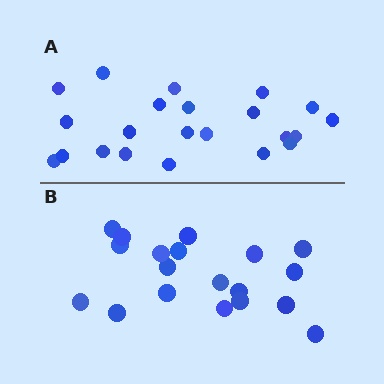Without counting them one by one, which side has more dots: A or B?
Region A (the top region) has more dots.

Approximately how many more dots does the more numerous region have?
Region A has just a few more — roughly 2 or 3 more dots than region B.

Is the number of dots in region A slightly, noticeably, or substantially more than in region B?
Region A has only slightly more — the two regions are fairly close. The ratio is roughly 1.2 to 1.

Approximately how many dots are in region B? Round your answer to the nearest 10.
About 20 dots. (The exact count is 19, which rounds to 20.)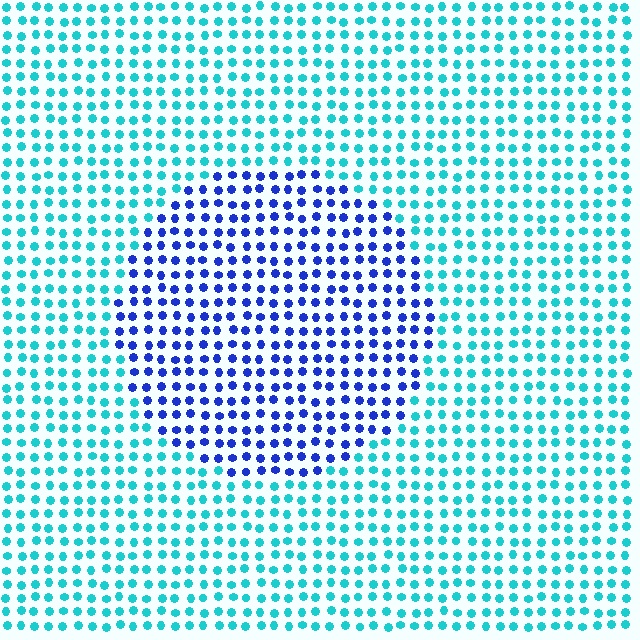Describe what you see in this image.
The image is filled with small cyan elements in a uniform arrangement. A circle-shaped region is visible where the elements are tinted to a slightly different hue, forming a subtle color boundary.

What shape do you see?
I see a circle.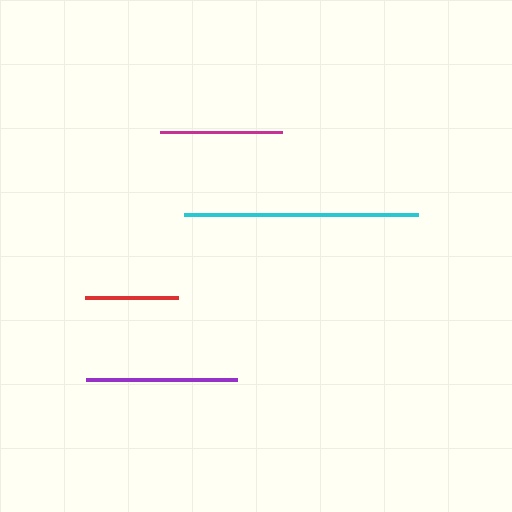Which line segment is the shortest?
The red line is the shortest at approximately 94 pixels.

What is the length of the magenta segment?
The magenta segment is approximately 122 pixels long.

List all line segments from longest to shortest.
From longest to shortest: cyan, purple, magenta, red.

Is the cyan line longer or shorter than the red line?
The cyan line is longer than the red line.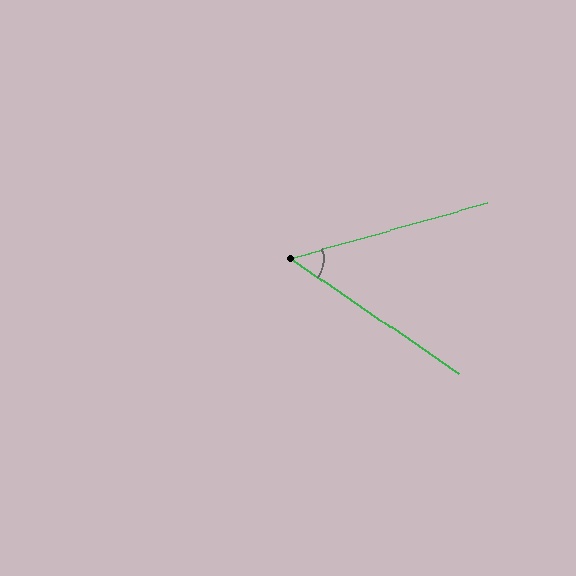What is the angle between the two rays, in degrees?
Approximately 50 degrees.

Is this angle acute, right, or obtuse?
It is acute.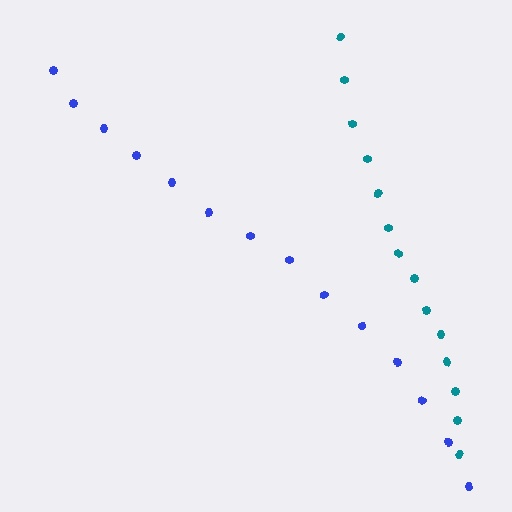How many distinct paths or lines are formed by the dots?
There are 2 distinct paths.